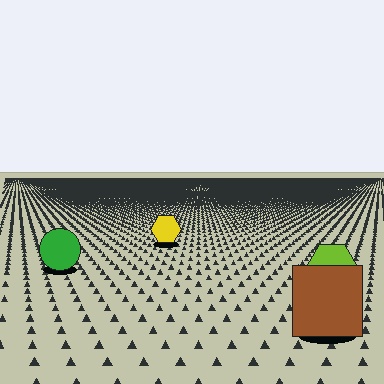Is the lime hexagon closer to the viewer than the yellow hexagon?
Yes. The lime hexagon is closer — you can tell from the texture gradient: the ground texture is coarser near it.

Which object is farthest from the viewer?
The yellow hexagon is farthest from the viewer. It appears smaller and the ground texture around it is denser.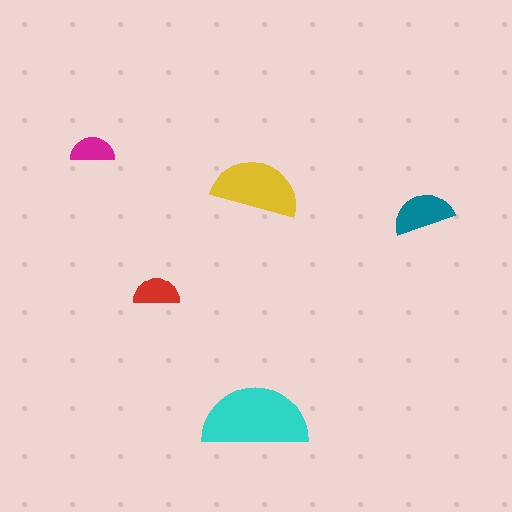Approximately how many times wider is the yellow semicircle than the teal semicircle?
About 1.5 times wider.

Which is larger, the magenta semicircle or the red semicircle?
The red one.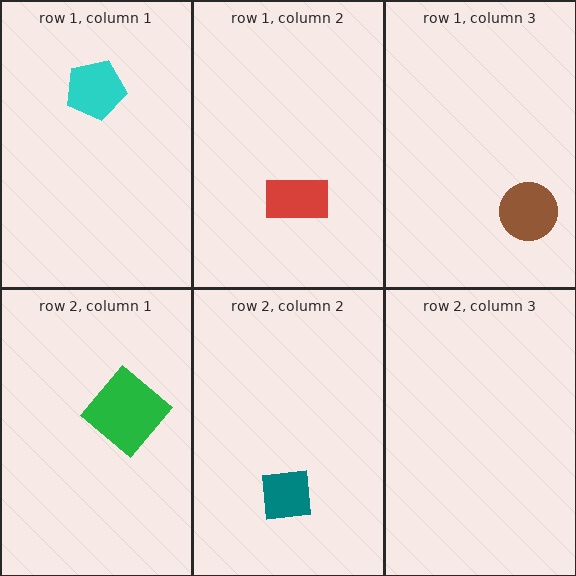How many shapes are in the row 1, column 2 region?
1.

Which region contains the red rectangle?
The row 1, column 2 region.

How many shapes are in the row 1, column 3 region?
1.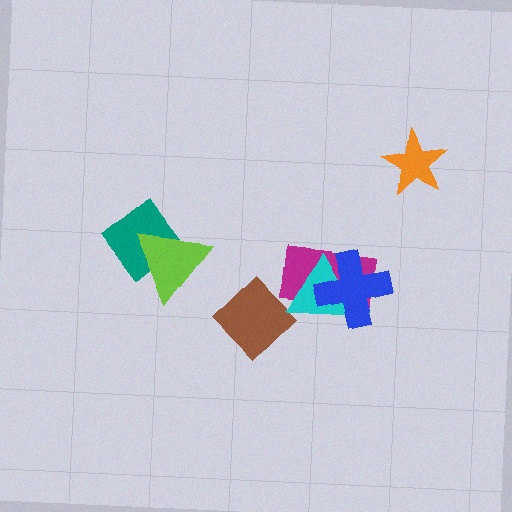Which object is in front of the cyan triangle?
The blue cross is in front of the cyan triangle.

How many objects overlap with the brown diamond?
1 object overlaps with the brown diamond.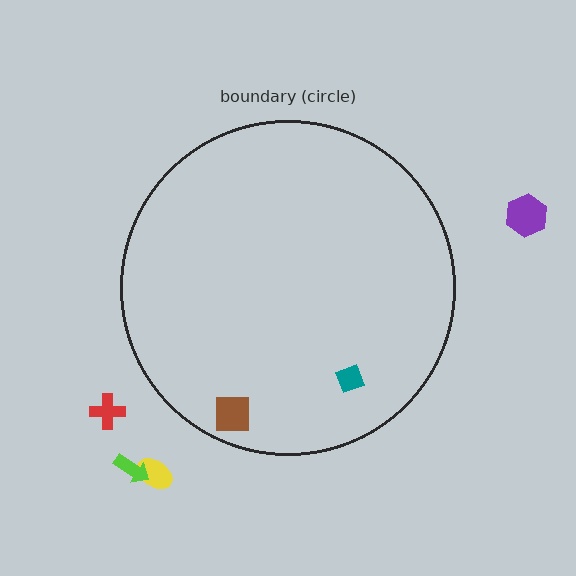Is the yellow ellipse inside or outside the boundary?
Outside.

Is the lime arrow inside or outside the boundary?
Outside.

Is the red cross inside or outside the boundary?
Outside.